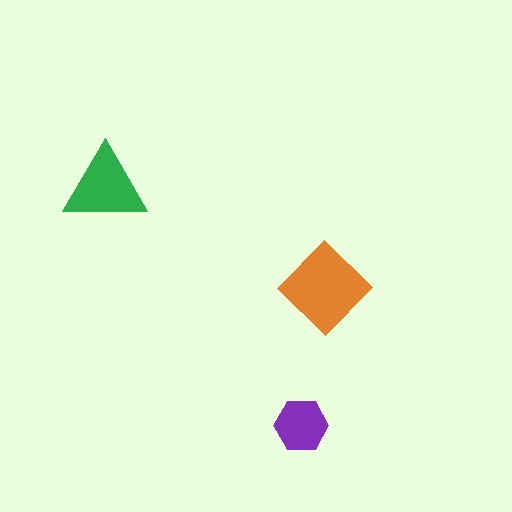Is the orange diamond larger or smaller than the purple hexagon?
Larger.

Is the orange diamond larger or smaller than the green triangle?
Larger.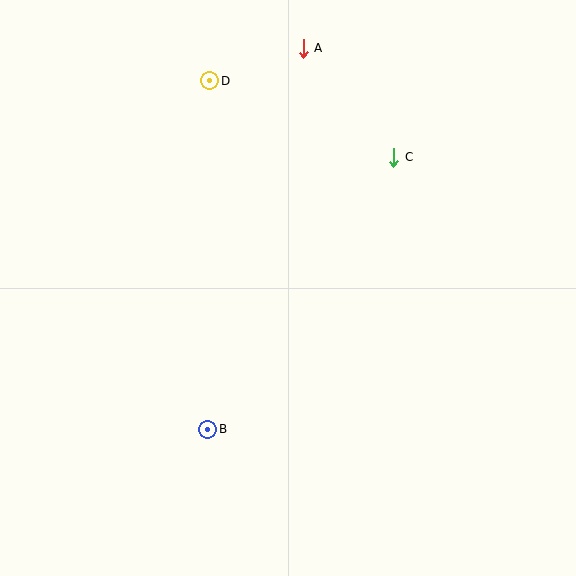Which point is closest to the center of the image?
Point B at (208, 429) is closest to the center.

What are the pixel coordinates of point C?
Point C is at (394, 157).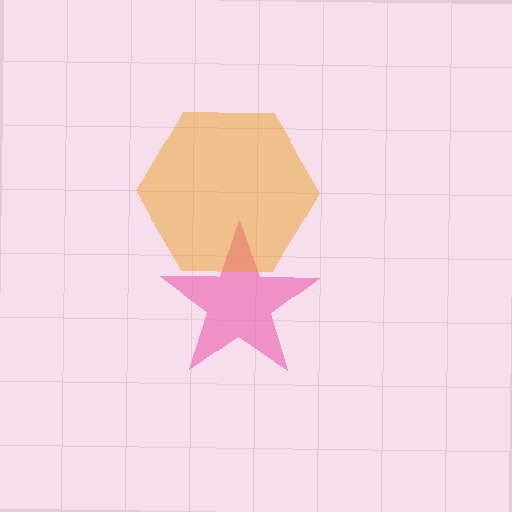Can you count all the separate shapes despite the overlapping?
Yes, there are 2 separate shapes.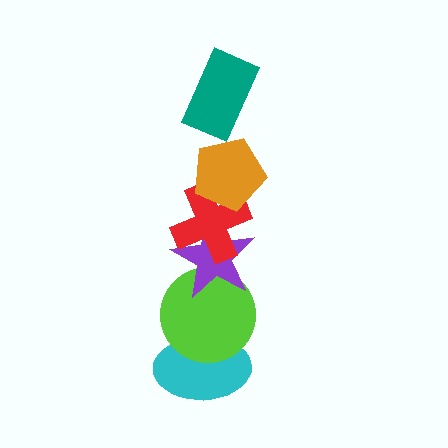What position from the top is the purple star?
The purple star is 4th from the top.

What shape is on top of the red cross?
The orange pentagon is on top of the red cross.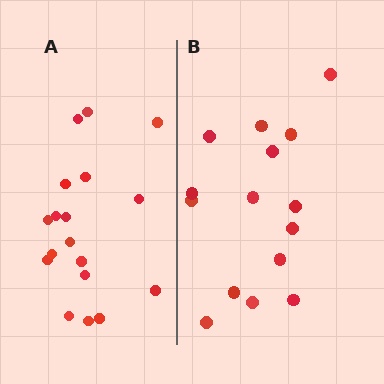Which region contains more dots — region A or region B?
Region A (the left region) has more dots.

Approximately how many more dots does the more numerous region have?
Region A has just a few more — roughly 2 or 3 more dots than region B.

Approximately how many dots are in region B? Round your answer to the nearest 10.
About 20 dots. (The exact count is 15, which rounds to 20.)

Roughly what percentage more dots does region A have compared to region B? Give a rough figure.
About 20% more.